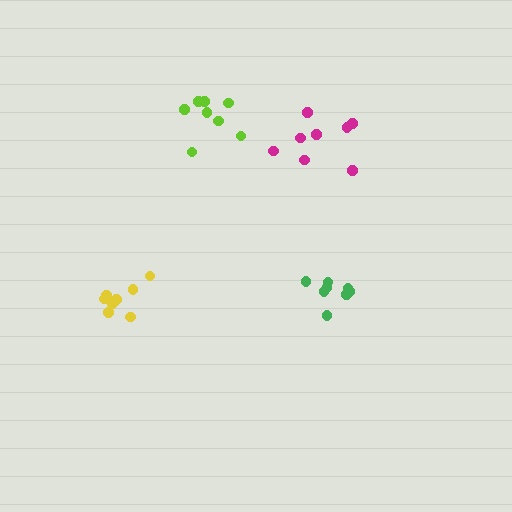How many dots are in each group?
Group 1: 9 dots, Group 2: 8 dots, Group 3: 8 dots, Group 4: 8 dots (33 total).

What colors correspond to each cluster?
The clusters are colored: yellow, green, lime, magenta.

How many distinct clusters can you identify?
There are 4 distinct clusters.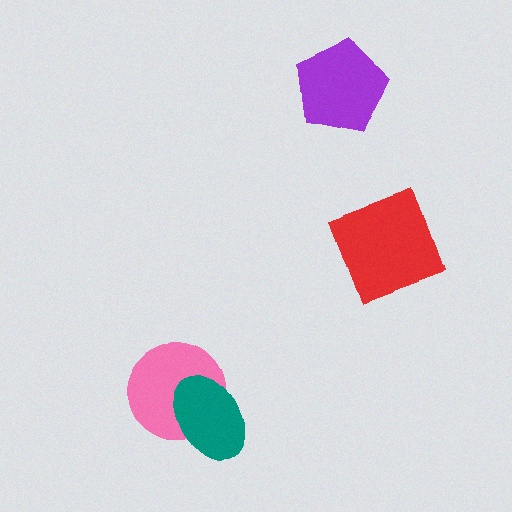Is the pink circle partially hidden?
Yes, it is partially covered by another shape.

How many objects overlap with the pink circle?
1 object overlaps with the pink circle.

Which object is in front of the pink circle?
The teal ellipse is in front of the pink circle.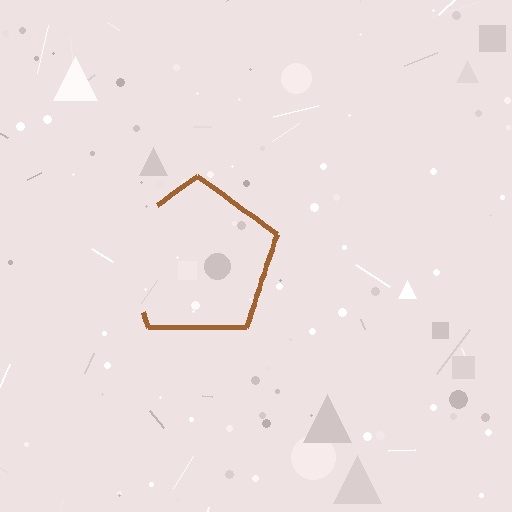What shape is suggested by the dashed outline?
The dashed outline suggests a pentagon.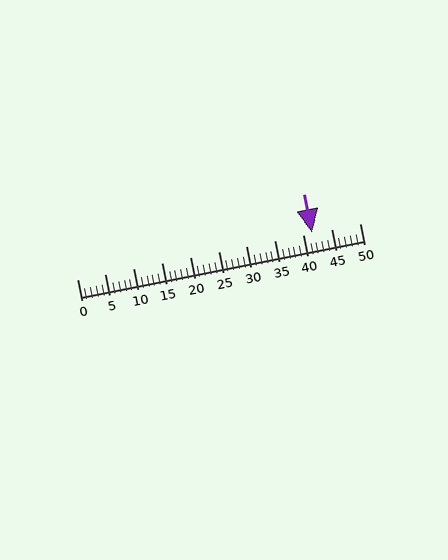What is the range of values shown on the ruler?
The ruler shows values from 0 to 50.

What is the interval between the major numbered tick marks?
The major tick marks are spaced 5 units apart.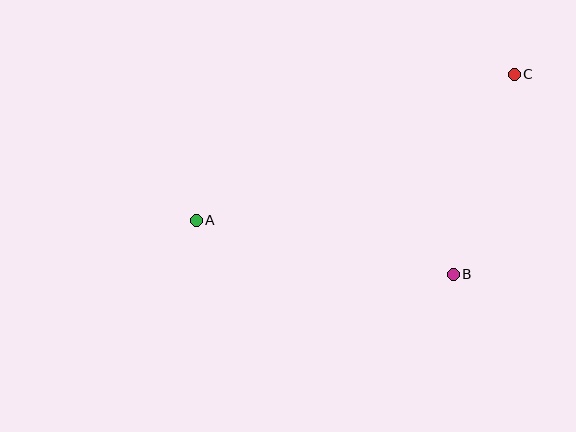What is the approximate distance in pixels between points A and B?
The distance between A and B is approximately 263 pixels.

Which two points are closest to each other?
Points B and C are closest to each other.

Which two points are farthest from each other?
Points A and C are farthest from each other.